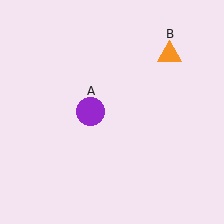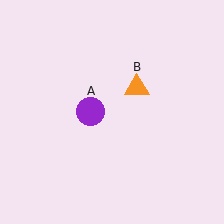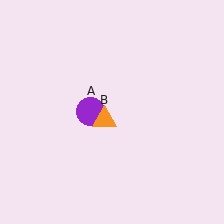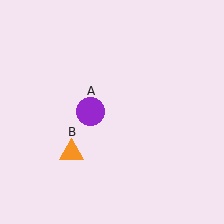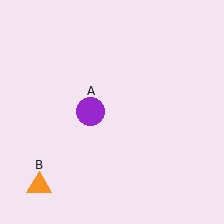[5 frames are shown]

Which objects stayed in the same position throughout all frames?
Purple circle (object A) remained stationary.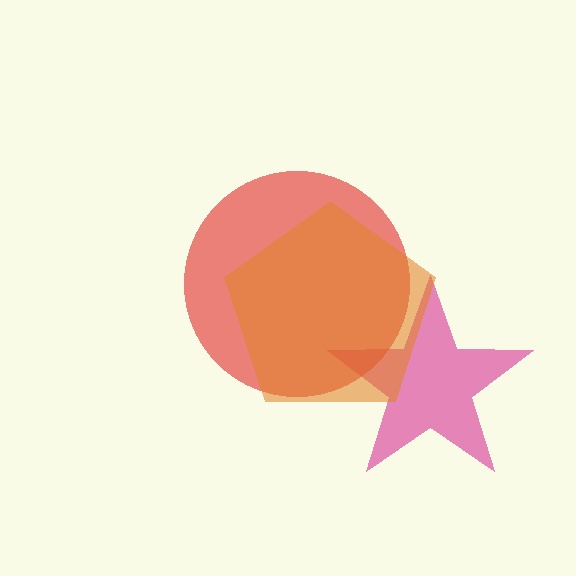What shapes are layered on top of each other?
The layered shapes are: a magenta star, a red circle, an orange pentagon.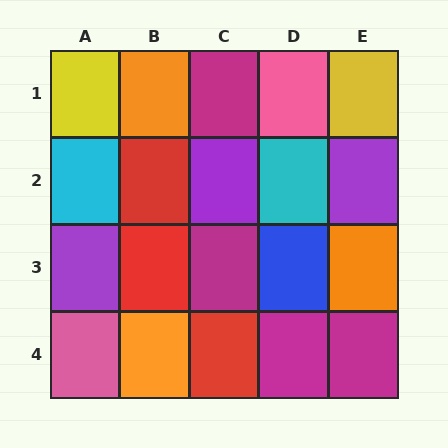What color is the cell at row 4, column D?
Magenta.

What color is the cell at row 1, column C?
Magenta.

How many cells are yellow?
2 cells are yellow.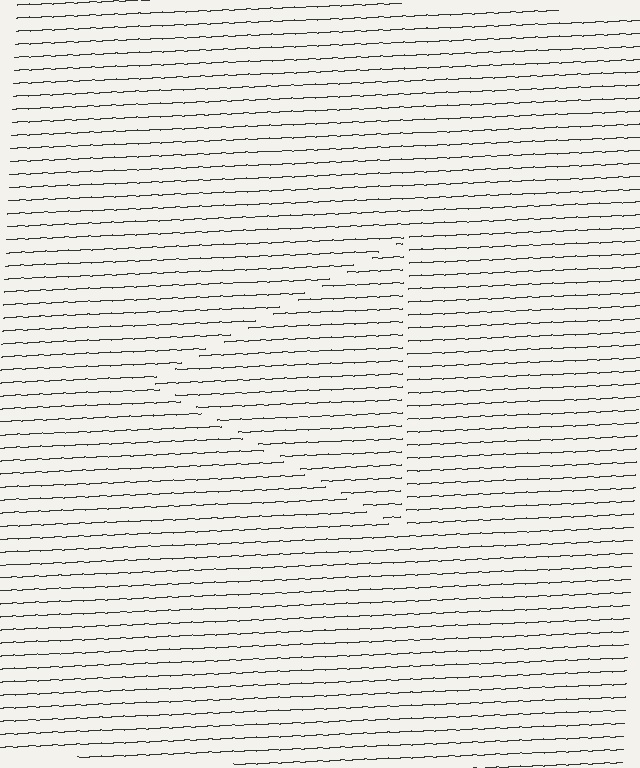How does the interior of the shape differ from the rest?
The interior of the shape contains the same grating, shifted by half a period — the contour is defined by the phase discontinuity where line-ends from the inner and outer gratings abut.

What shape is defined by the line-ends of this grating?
An illusory triangle. The interior of the shape contains the same grating, shifted by half a period — the contour is defined by the phase discontinuity where line-ends from the inner and outer gratings abut.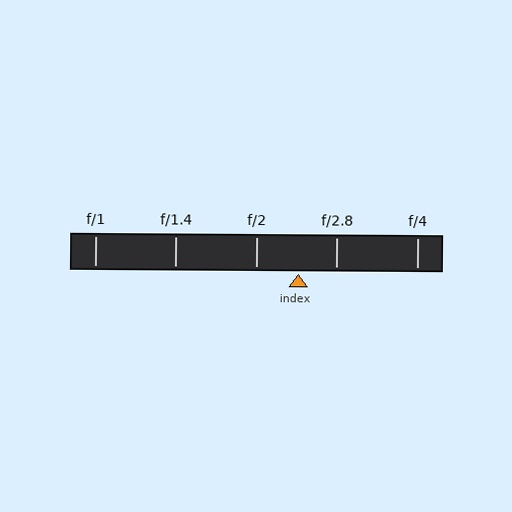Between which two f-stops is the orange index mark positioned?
The index mark is between f/2 and f/2.8.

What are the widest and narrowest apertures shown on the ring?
The widest aperture shown is f/1 and the narrowest is f/4.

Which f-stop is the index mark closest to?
The index mark is closest to f/2.8.